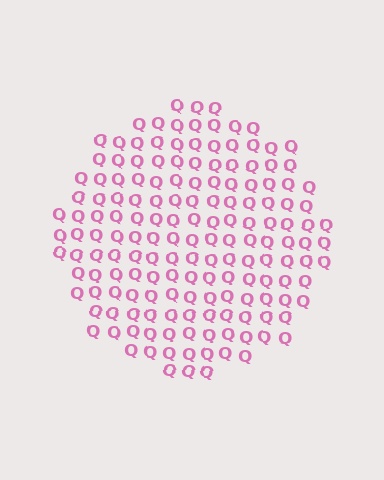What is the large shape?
The large shape is a circle.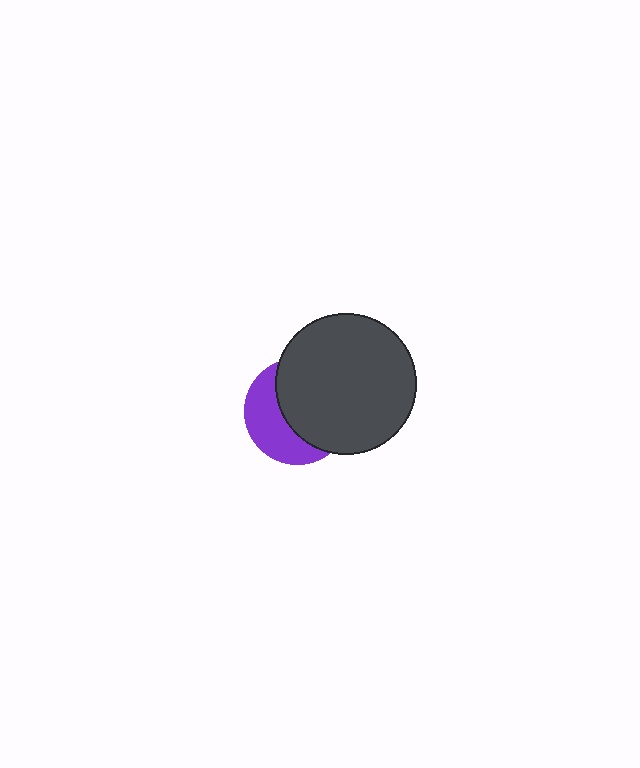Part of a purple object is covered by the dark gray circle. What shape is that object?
It is a circle.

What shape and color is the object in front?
The object in front is a dark gray circle.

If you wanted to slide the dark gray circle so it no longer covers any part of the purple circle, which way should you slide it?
Slide it right — that is the most direct way to separate the two shapes.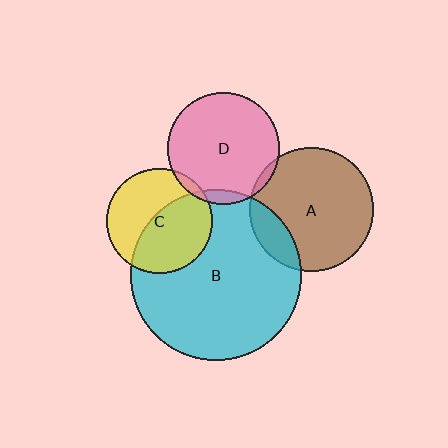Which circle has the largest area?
Circle B (cyan).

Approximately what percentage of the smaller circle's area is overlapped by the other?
Approximately 15%.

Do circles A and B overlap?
Yes.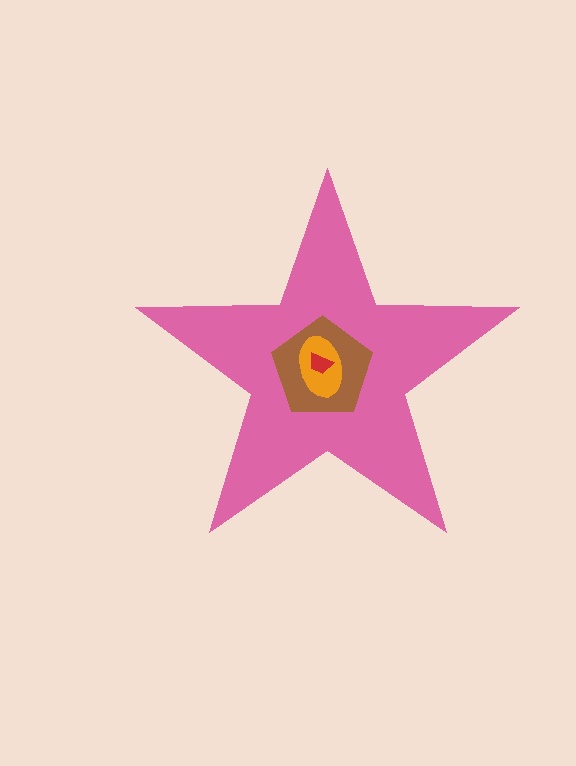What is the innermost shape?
The red trapezoid.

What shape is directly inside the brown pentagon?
The orange ellipse.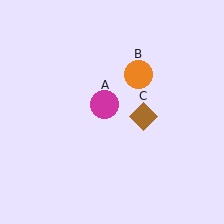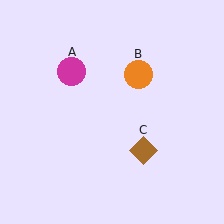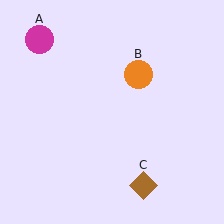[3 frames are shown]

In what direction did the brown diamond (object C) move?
The brown diamond (object C) moved down.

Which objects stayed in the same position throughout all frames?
Orange circle (object B) remained stationary.